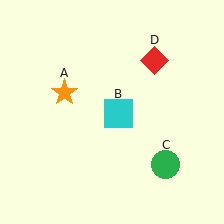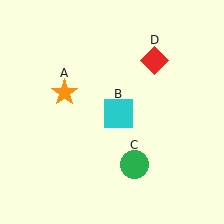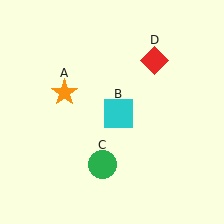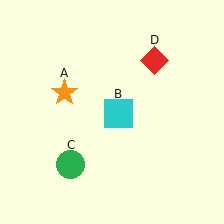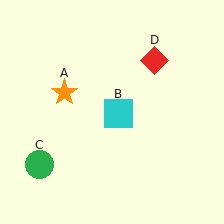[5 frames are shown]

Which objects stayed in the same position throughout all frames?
Orange star (object A) and cyan square (object B) and red diamond (object D) remained stationary.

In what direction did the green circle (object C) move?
The green circle (object C) moved left.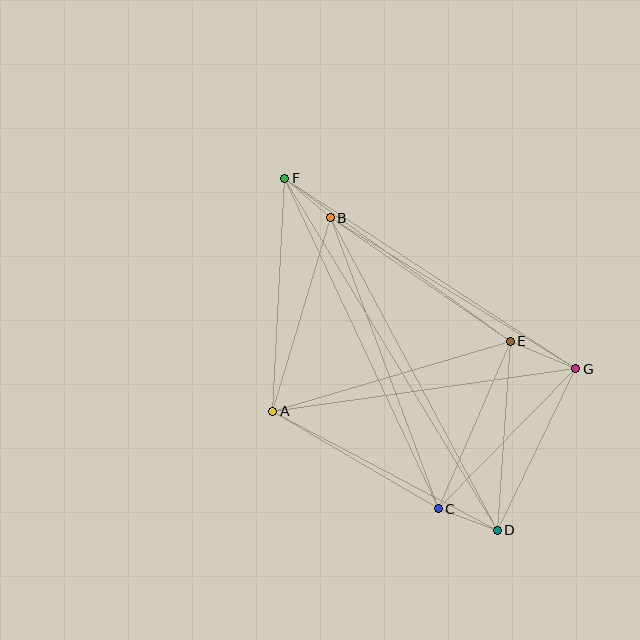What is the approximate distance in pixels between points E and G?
The distance between E and G is approximately 71 pixels.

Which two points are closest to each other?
Points B and F are closest to each other.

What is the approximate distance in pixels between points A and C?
The distance between A and C is approximately 192 pixels.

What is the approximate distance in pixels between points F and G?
The distance between F and G is approximately 348 pixels.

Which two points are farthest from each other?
Points D and F are farthest from each other.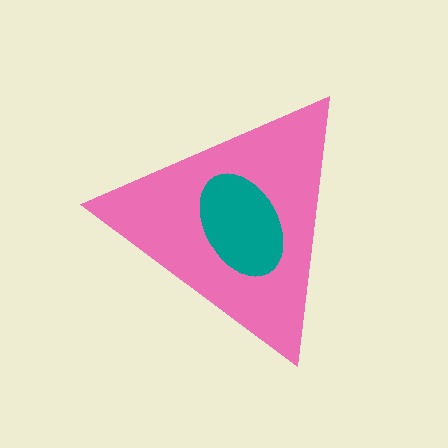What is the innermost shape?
The teal ellipse.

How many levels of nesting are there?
2.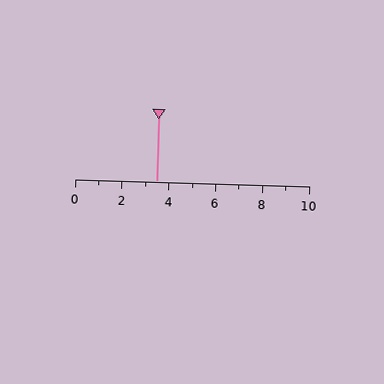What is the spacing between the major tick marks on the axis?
The major ticks are spaced 2 apart.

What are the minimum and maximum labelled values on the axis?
The axis runs from 0 to 10.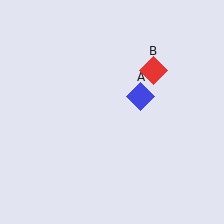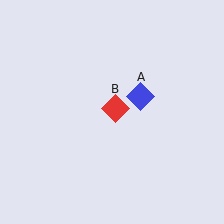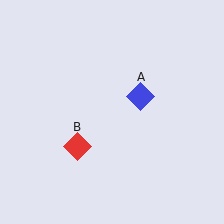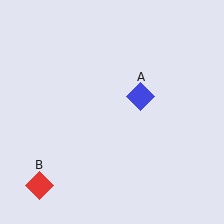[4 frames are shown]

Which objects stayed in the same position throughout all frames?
Blue diamond (object A) remained stationary.